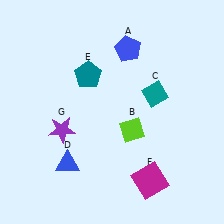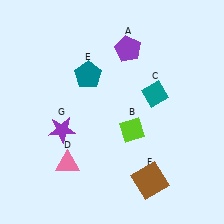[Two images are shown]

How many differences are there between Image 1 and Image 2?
There are 3 differences between the two images.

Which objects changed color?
A changed from blue to purple. D changed from blue to pink. F changed from magenta to brown.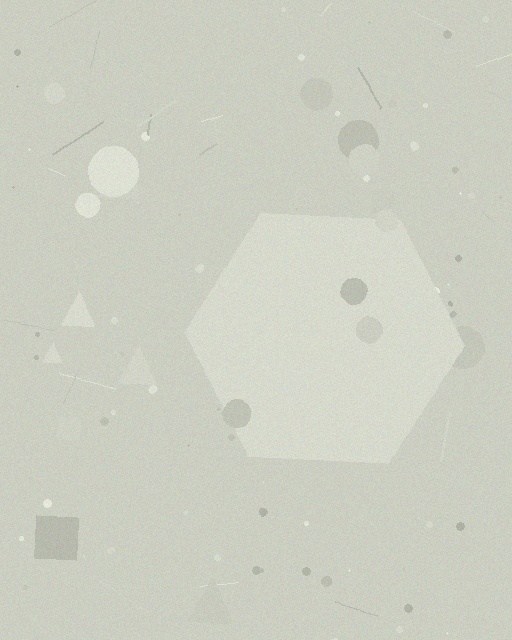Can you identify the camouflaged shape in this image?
The camouflaged shape is a hexagon.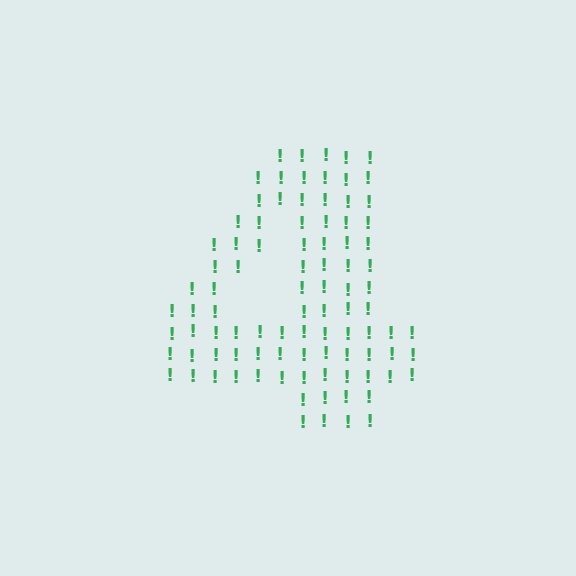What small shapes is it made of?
It is made of small exclamation marks.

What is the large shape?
The large shape is the digit 4.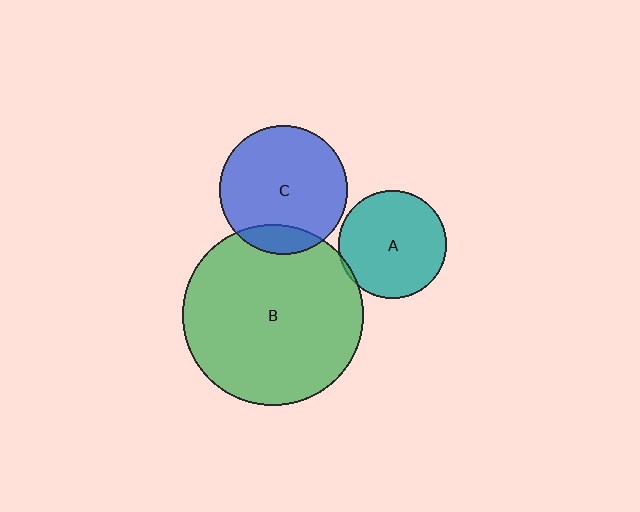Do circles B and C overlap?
Yes.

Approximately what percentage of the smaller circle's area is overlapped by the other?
Approximately 15%.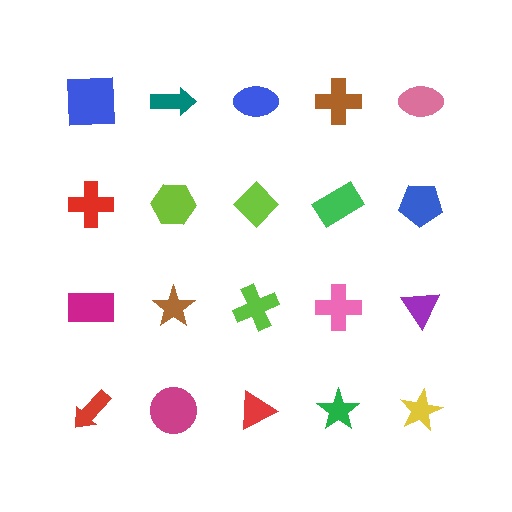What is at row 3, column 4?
A pink cross.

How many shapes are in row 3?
5 shapes.